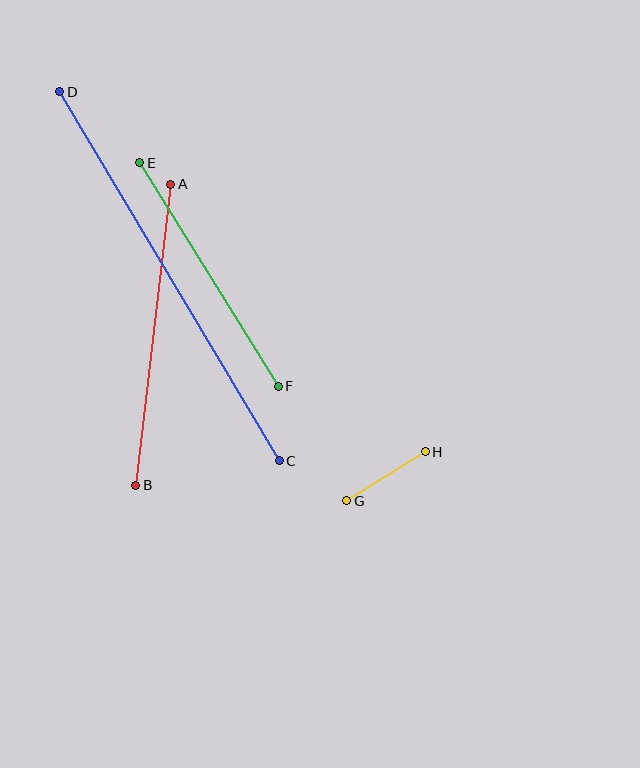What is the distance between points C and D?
The distance is approximately 429 pixels.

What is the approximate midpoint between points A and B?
The midpoint is at approximately (153, 335) pixels.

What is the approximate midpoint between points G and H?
The midpoint is at approximately (386, 476) pixels.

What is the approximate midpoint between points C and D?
The midpoint is at approximately (170, 276) pixels.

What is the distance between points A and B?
The distance is approximately 303 pixels.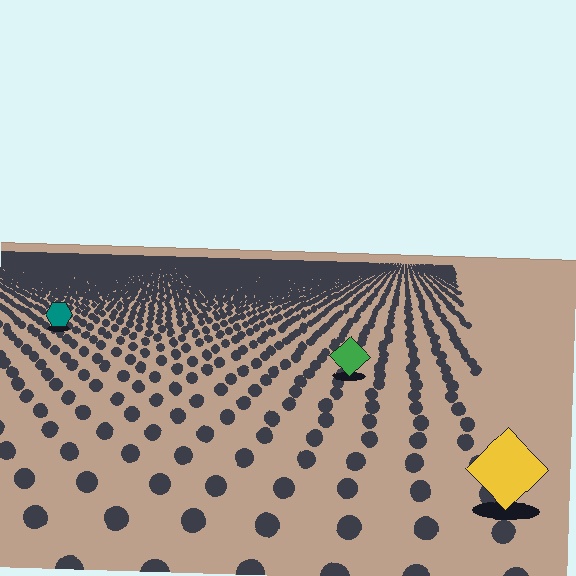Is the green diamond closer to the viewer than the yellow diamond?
No. The yellow diamond is closer — you can tell from the texture gradient: the ground texture is coarser near it.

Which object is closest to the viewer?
The yellow diamond is closest. The texture marks near it are larger and more spread out.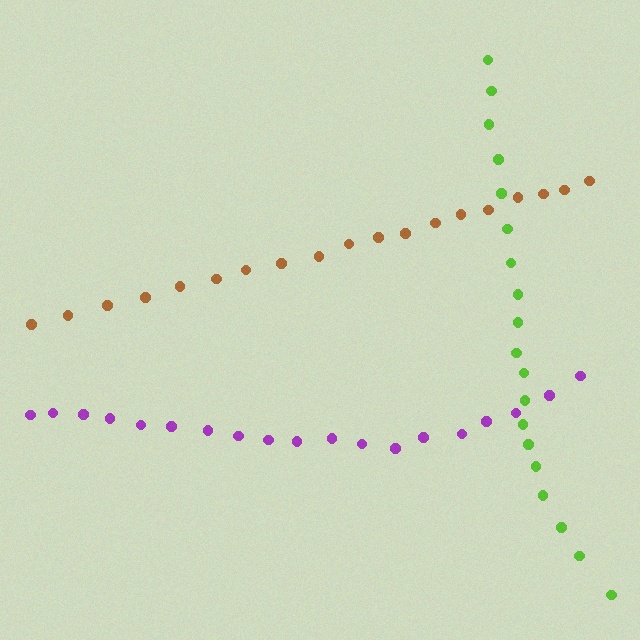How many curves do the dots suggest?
There are 3 distinct paths.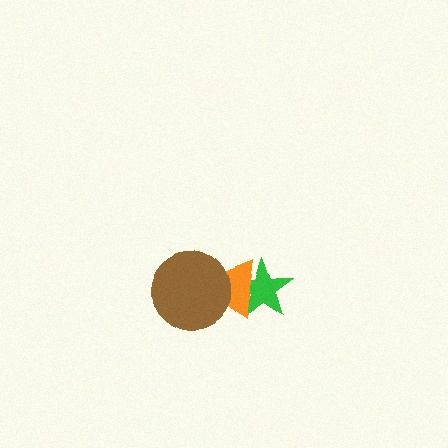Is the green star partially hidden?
Yes, it is partially covered by another shape.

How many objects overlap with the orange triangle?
2 objects overlap with the orange triangle.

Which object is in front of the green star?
The orange triangle is in front of the green star.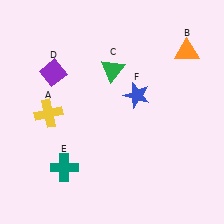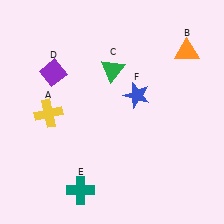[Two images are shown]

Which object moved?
The teal cross (E) moved down.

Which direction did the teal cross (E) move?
The teal cross (E) moved down.